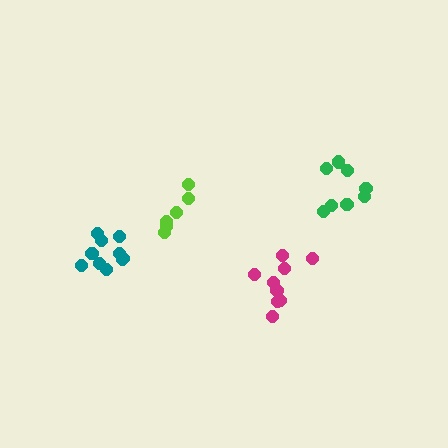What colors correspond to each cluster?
The clusters are colored: green, lime, magenta, teal.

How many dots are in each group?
Group 1: 8 dots, Group 2: 6 dots, Group 3: 9 dots, Group 4: 10 dots (33 total).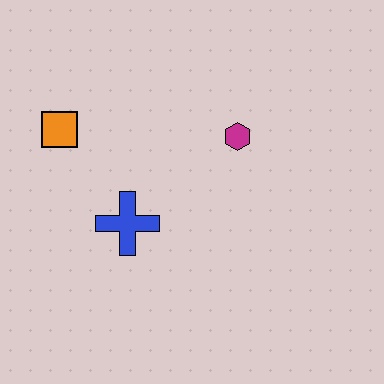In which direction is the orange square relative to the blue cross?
The orange square is above the blue cross.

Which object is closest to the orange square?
The blue cross is closest to the orange square.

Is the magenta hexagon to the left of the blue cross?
No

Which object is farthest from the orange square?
The magenta hexagon is farthest from the orange square.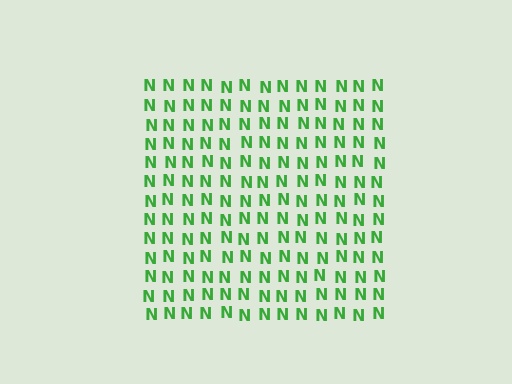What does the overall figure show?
The overall figure shows a square.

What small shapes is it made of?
It is made of small letter N's.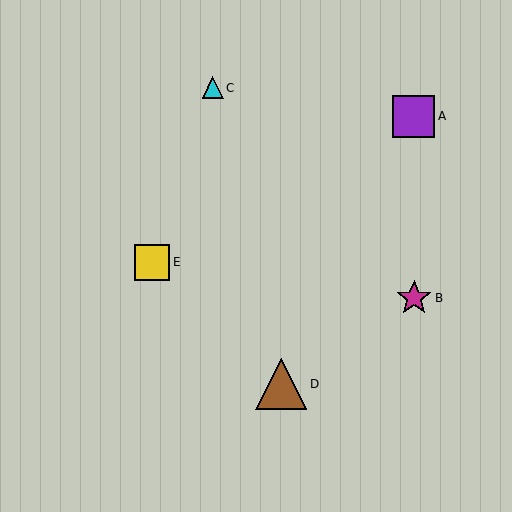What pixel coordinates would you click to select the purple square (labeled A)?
Click at (414, 116) to select the purple square A.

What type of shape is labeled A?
Shape A is a purple square.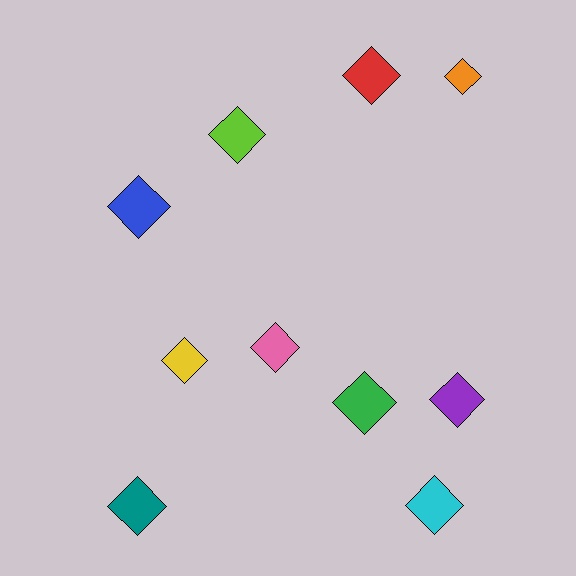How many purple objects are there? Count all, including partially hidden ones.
There is 1 purple object.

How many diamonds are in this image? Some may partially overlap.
There are 10 diamonds.